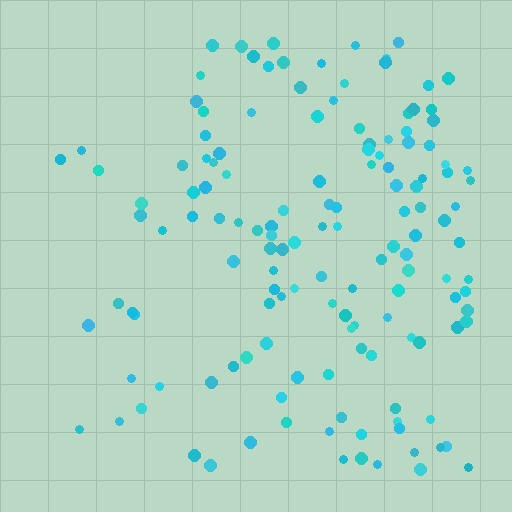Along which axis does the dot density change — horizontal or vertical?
Horizontal.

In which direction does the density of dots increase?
From left to right, with the right side densest.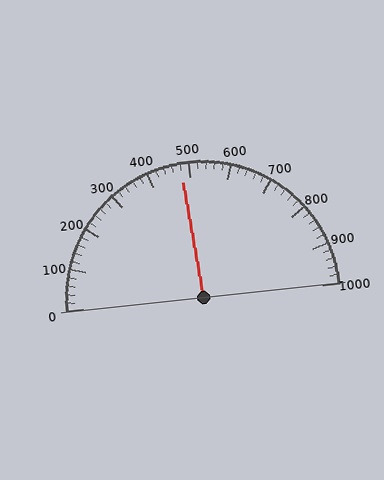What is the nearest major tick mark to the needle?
The nearest major tick mark is 500.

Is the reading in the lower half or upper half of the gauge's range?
The reading is in the lower half of the range (0 to 1000).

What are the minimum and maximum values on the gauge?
The gauge ranges from 0 to 1000.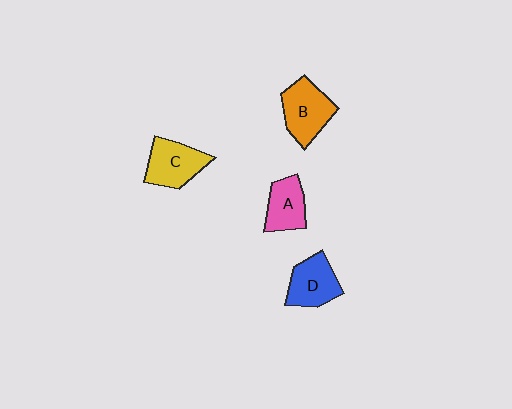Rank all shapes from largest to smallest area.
From largest to smallest: B (orange), C (yellow), D (blue), A (pink).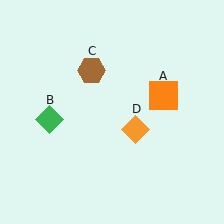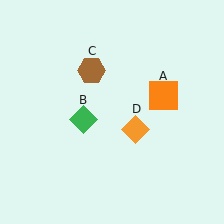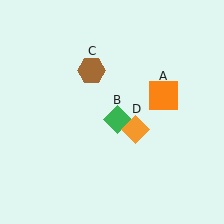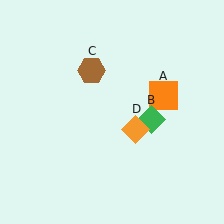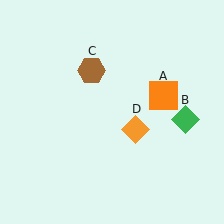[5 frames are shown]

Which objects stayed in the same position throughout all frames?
Orange square (object A) and brown hexagon (object C) and orange diamond (object D) remained stationary.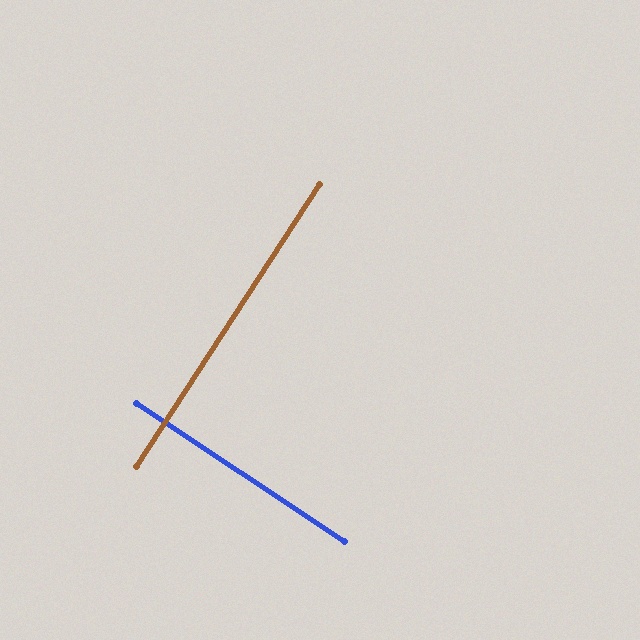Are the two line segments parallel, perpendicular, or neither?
Perpendicular — they meet at approximately 89°.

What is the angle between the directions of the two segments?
Approximately 89 degrees.